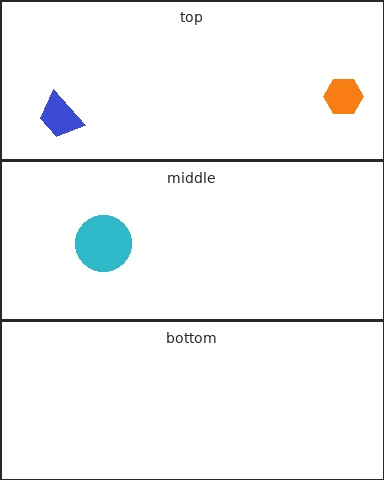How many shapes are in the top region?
2.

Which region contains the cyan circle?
The middle region.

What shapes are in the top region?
The orange hexagon, the blue trapezoid.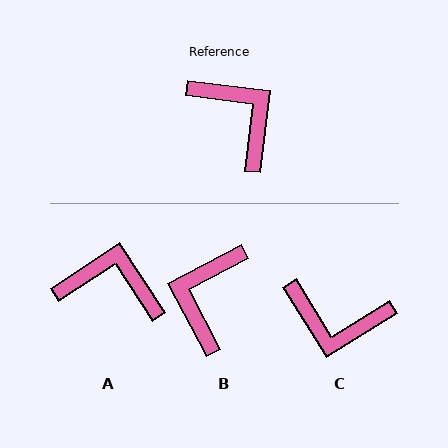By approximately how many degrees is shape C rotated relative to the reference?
Approximately 141 degrees clockwise.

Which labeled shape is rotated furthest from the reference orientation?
C, about 141 degrees away.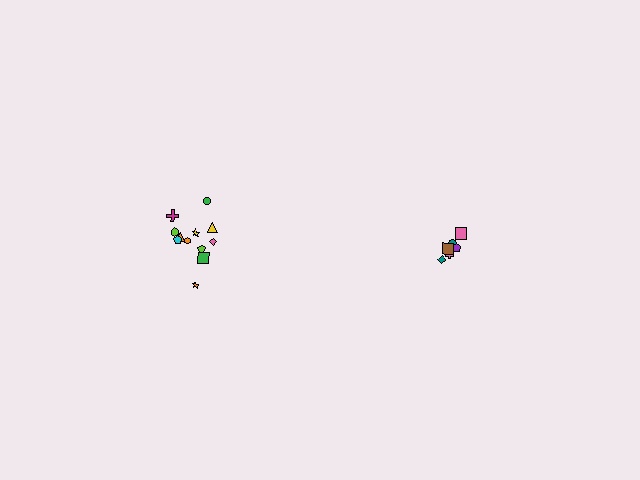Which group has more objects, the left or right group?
The left group.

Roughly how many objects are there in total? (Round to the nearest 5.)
Roughly 20 objects in total.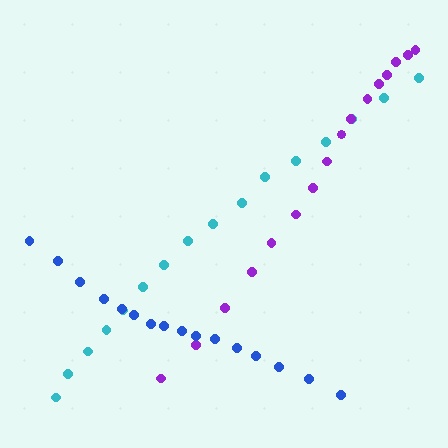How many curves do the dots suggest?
There are 3 distinct paths.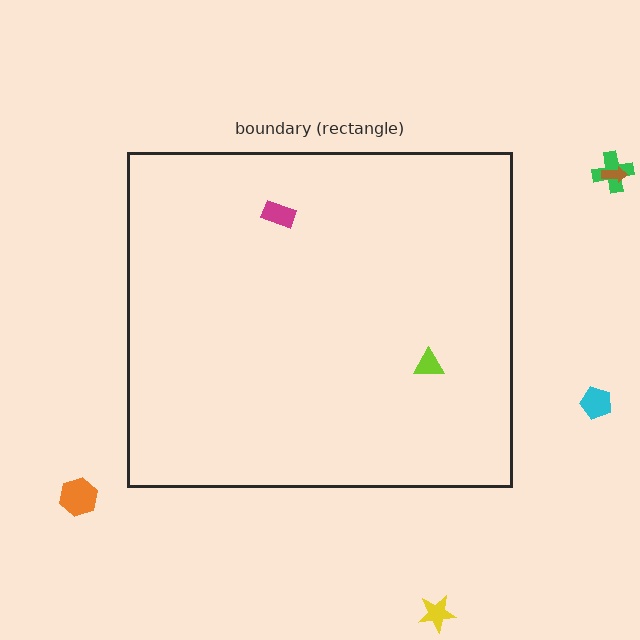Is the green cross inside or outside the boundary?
Outside.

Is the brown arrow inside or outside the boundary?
Outside.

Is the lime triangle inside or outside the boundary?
Inside.